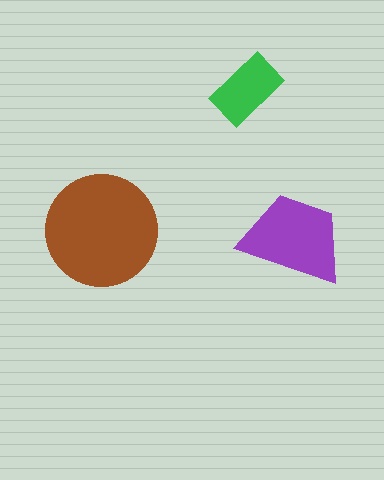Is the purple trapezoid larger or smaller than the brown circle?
Smaller.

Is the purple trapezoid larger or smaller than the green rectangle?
Larger.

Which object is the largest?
The brown circle.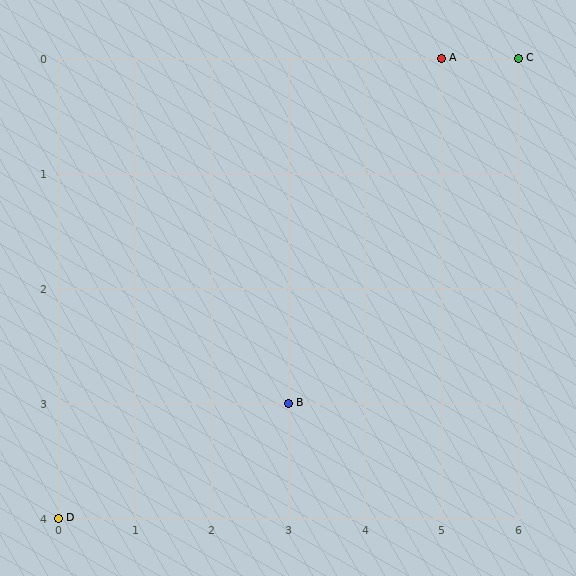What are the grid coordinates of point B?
Point B is at grid coordinates (3, 3).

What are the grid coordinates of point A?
Point A is at grid coordinates (5, 0).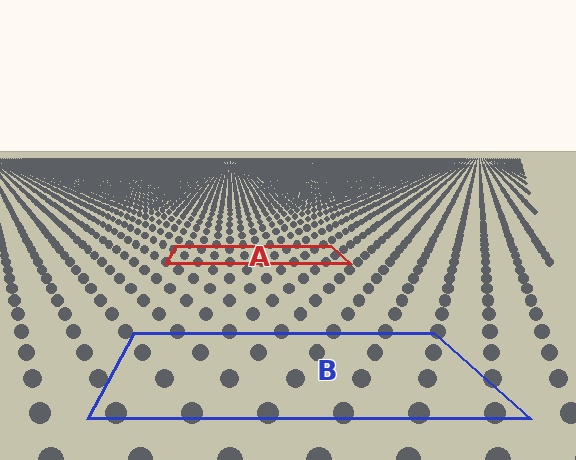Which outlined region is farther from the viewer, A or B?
Region A is farther from the viewer — the texture elements inside it appear smaller and more densely packed.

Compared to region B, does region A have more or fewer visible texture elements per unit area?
Region A has more texture elements per unit area — they are packed more densely because it is farther away.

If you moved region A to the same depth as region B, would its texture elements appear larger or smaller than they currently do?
They would appear larger. At a closer depth, the same texture elements are projected at a bigger on-screen size.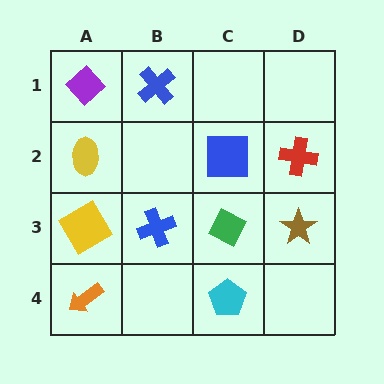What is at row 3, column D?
A brown star.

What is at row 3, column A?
A yellow diamond.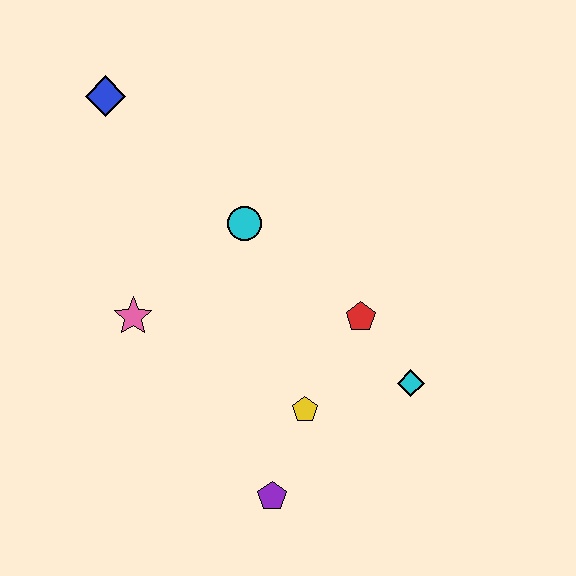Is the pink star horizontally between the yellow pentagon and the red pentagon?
No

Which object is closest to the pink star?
The cyan circle is closest to the pink star.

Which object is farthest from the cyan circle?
The purple pentagon is farthest from the cyan circle.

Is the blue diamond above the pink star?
Yes